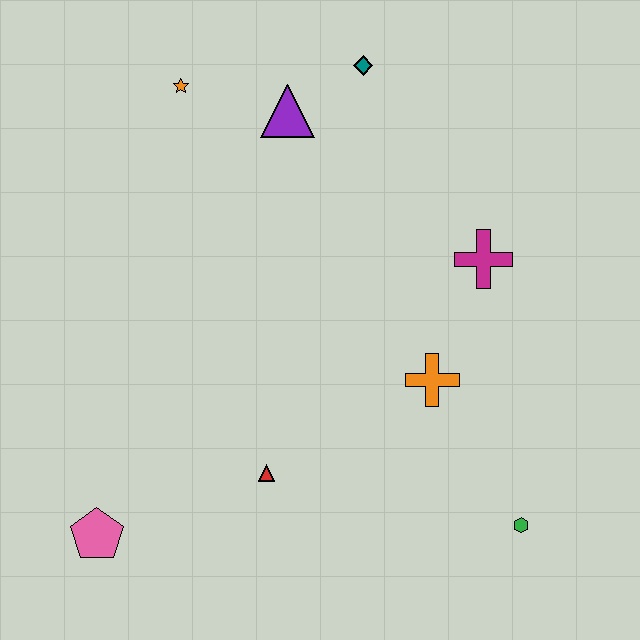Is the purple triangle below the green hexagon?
No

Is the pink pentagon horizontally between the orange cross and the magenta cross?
No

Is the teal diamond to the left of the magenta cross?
Yes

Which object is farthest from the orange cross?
The orange star is farthest from the orange cross.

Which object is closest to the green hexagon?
The orange cross is closest to the green hexagon.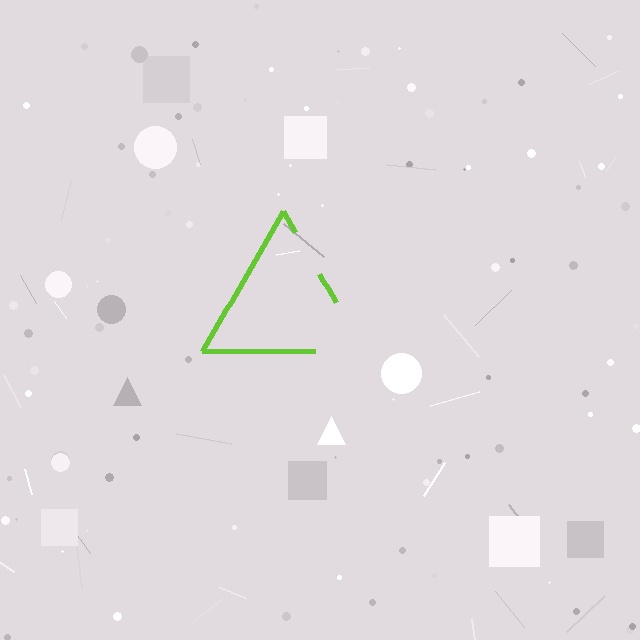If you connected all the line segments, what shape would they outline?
They would outline a triangle.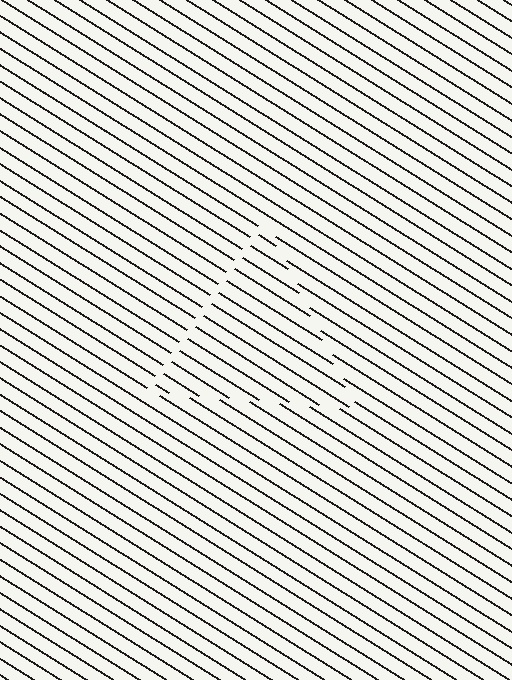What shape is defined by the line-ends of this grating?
An illusory triangle. The interior of the shape contains the same grating, shifted by half a period — the contour is defined by the phase discontinuity where line-ends from the inner and outer gratings abut.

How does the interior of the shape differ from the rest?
The interior of the shape contains the same grating, shifted by half a period — the contour is defined by the phase discontinuity where line-ends from the inner and outer gratings abut.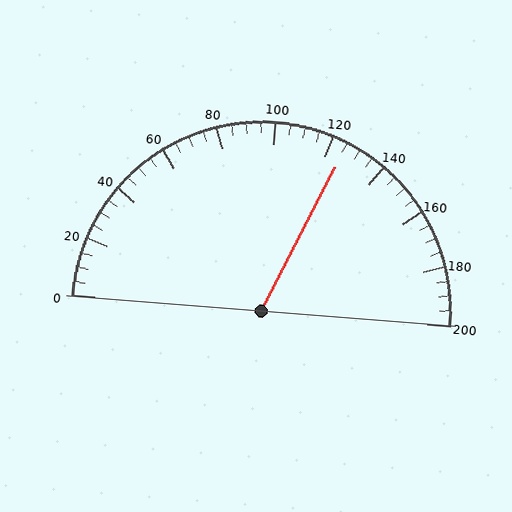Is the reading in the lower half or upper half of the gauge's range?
The reading is in the upper half of the range (0 to 200).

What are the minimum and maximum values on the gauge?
The gauge ranges from 0 to 200.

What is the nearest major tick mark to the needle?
The nearest major tick mark is 120.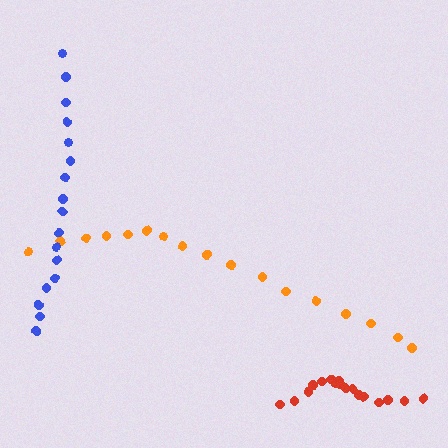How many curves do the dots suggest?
There are 3 distinct paths.